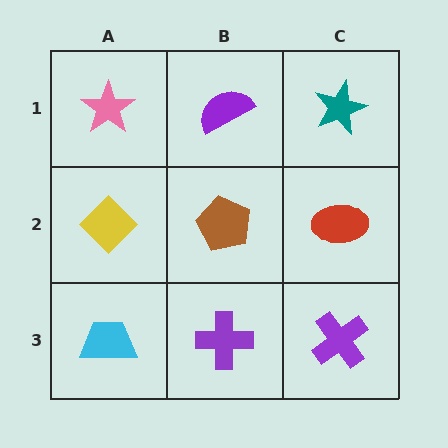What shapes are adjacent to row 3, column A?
A yellow diamond (row 2, column A), a purple cross (row 3, column B).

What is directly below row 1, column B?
A brown pentagon.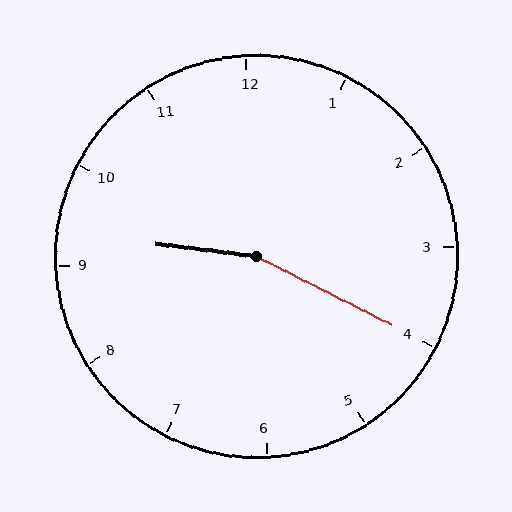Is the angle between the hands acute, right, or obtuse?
It is obtuse.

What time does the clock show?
9:20.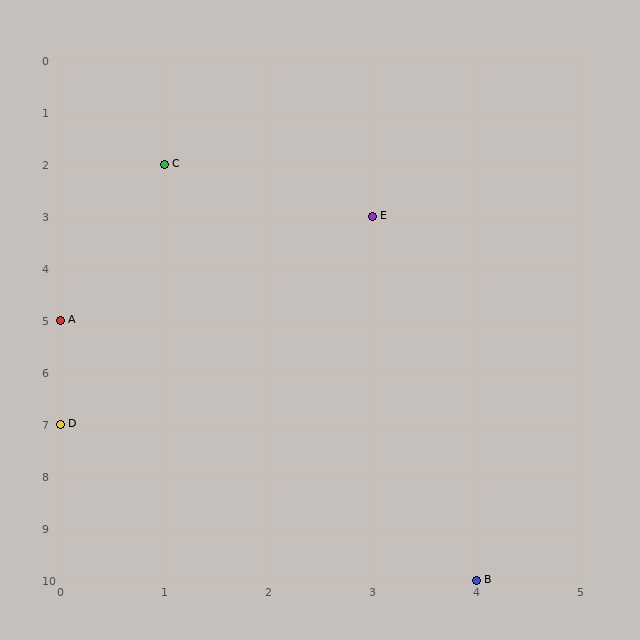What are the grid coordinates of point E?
Point E is at grid coordinates (3, 3).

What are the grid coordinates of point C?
Point C is at grid coordinates (1, 2).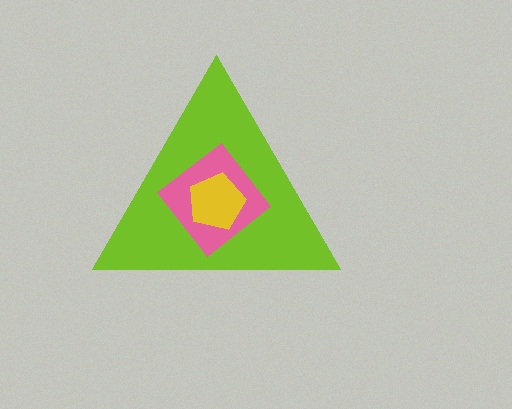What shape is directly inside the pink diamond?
The yellow pentagon.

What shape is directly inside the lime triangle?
The pink diamond.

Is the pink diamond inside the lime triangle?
Yes.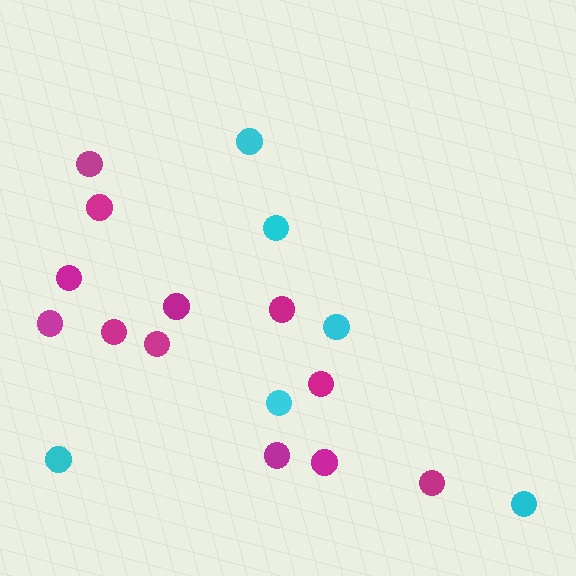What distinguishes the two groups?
There are 2 groups: one group of magenta circles (12) and one group of cyan circles (6).